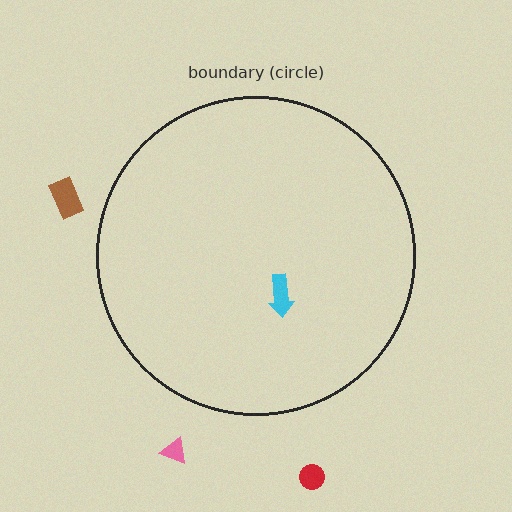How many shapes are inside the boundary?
1 inside, 3 outside.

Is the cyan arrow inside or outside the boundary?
Inside.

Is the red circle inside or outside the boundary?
Outside.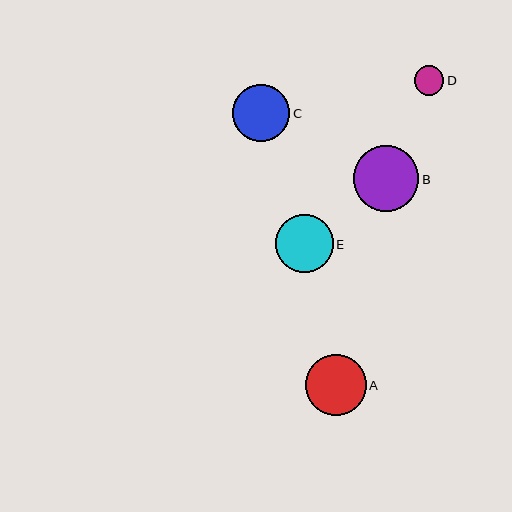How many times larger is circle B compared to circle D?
Circle B is approximately 2.2 times the size of circle D.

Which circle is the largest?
Circle B is the largest with a size of approximately 66 pixels.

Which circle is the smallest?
Circle D is the smallest with a size of approximately 29 pixels.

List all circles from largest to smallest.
From largest to smallest: B, A, E, C, D.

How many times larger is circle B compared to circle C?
Circle B is approximately 1.2 times the size of circle C.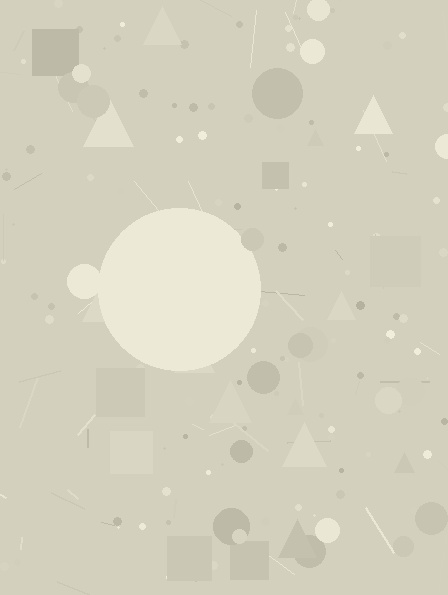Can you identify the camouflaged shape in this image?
The camouflaged shape is a circle.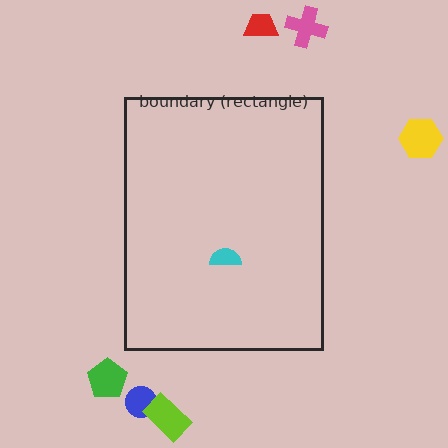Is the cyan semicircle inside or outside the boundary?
Inside.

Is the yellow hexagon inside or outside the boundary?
Outside.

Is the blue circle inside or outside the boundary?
Outside.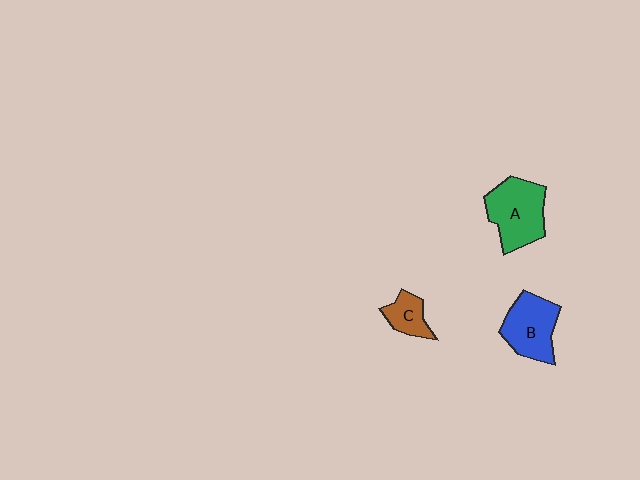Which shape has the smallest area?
Shape C (brown).